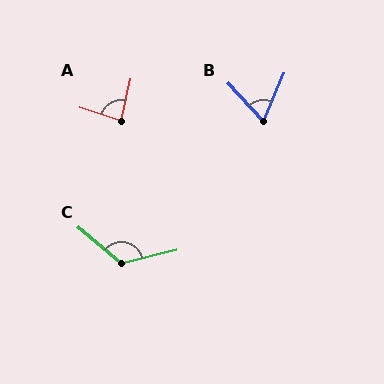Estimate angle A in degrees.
Approximately 85 degrees.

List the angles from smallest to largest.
B (65°), A (85°), C (126°).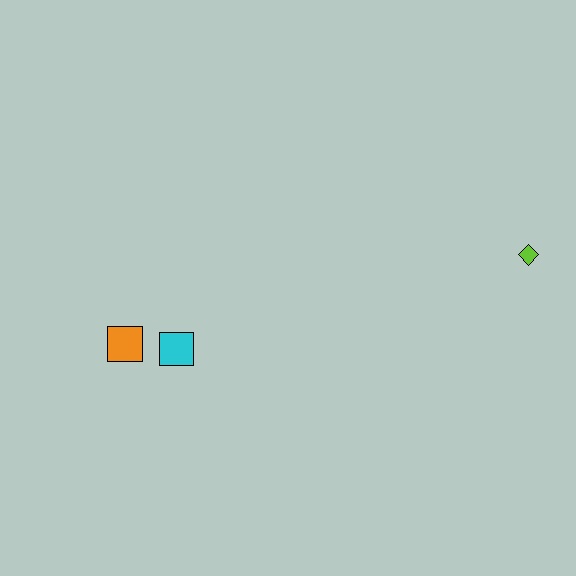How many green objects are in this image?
There are no green objects.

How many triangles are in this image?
There are no triangles.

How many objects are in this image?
There are 3 objects.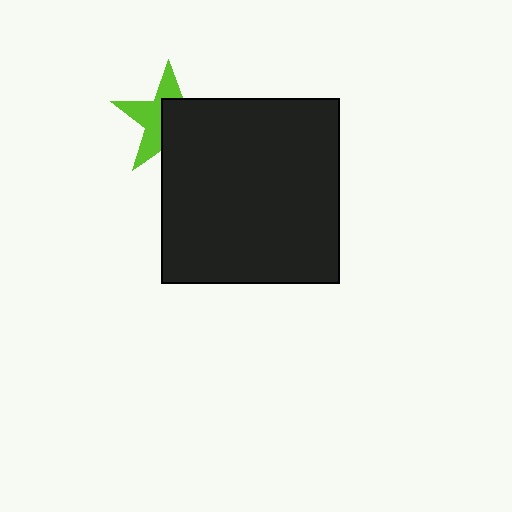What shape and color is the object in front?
The object in front is a black rectangle.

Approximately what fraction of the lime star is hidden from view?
Roughly 52% of the lime star is hidden behind the black rectangle.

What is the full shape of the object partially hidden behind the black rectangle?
The partially hidden object is a lime star.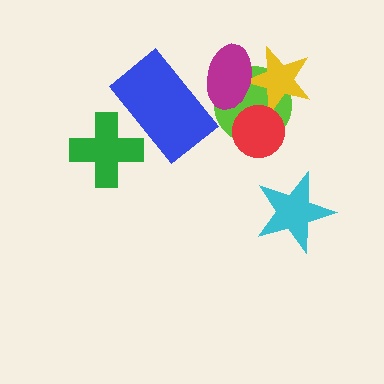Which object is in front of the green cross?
The blue rectangle is in front of the green cross.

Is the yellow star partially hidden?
Yes, it is partially covered by another shape.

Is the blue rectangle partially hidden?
Yes, it is partially covered by another shape.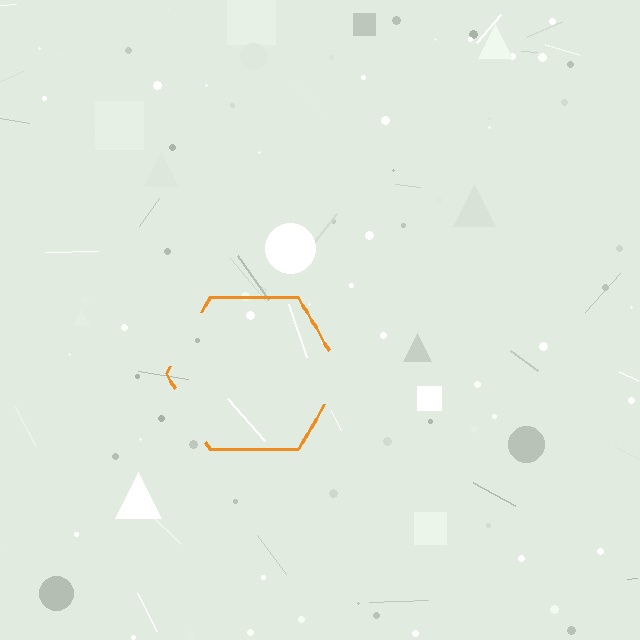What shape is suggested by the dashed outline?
The dashed outline suggests a hexagon.